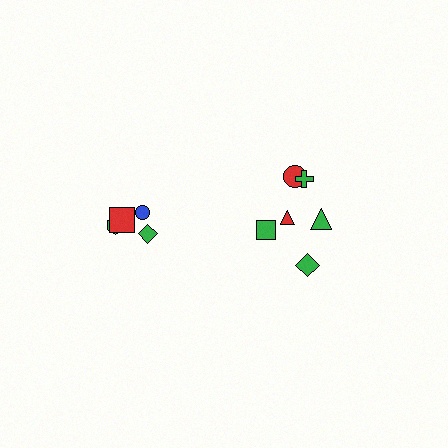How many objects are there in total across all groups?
There are 10 objects.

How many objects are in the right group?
There are 6 objects.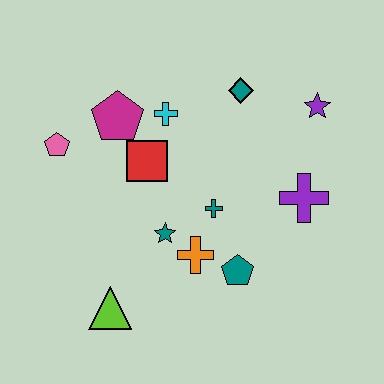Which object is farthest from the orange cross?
The purple star is farthest from the orange cross.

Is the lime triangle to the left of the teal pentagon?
Yes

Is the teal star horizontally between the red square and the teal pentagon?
Yes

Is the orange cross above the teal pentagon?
Yes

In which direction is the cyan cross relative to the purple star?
The cyan cross is to the left of the purple star.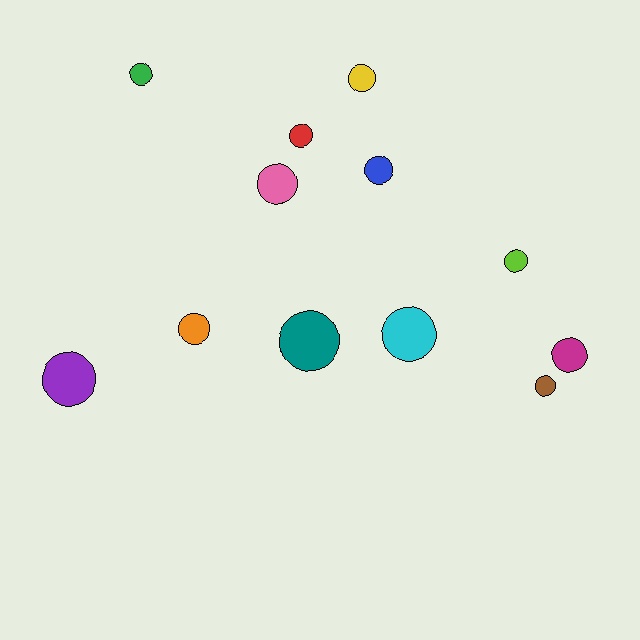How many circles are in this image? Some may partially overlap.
There are 12 circles.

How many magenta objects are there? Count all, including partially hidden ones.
There is 1 magenta object.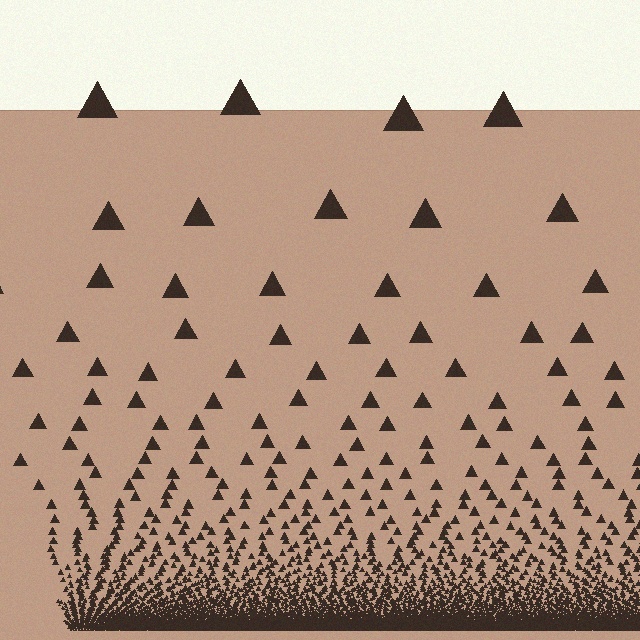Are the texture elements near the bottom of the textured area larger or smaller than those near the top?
Smaller. The gradient is inverted — elements near the bottom are smaller and denser.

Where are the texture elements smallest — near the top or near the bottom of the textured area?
Near the bottom.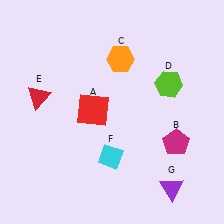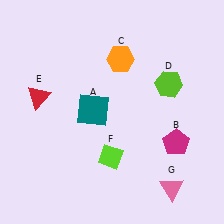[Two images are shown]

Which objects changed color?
A changed from red to teal. F changed from cyan to lime. G changed from purple to pink.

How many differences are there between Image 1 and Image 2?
There are 3 differences between the two images.